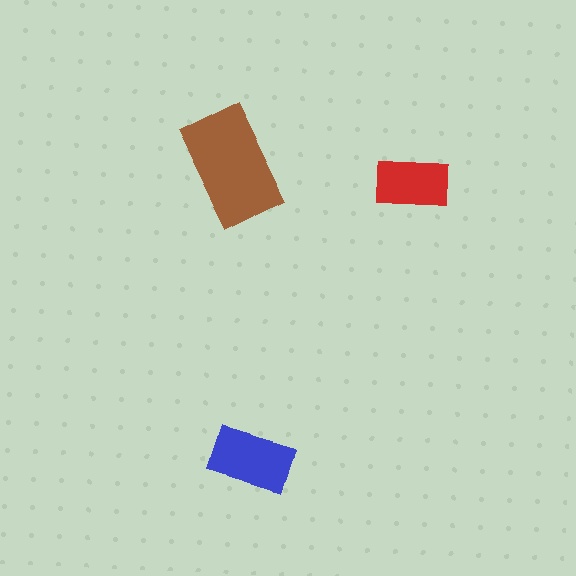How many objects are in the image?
There are 3 objects in the image.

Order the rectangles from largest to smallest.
the brown one, the blue one, the red one.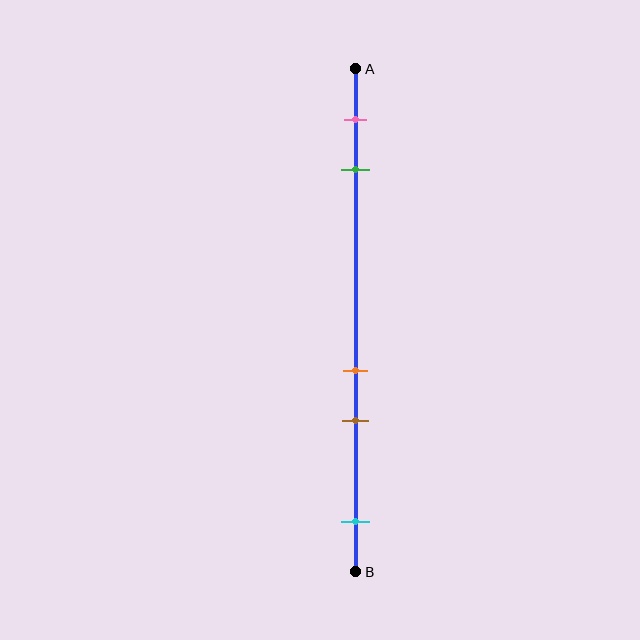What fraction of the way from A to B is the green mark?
The green mark is approximately 20% (0.2) of the way from A to B.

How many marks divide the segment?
There are 5 marks dividing the segment.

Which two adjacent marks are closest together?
The orange and brown marks are the closest adjacent pair.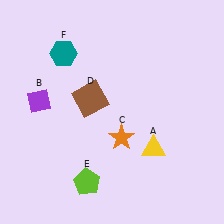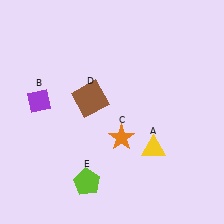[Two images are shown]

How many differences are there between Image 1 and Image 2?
There is 1 difference between the two images.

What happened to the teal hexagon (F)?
The teal hexagon (F) was removed in Image 2. It was in the top-left area of Image 1.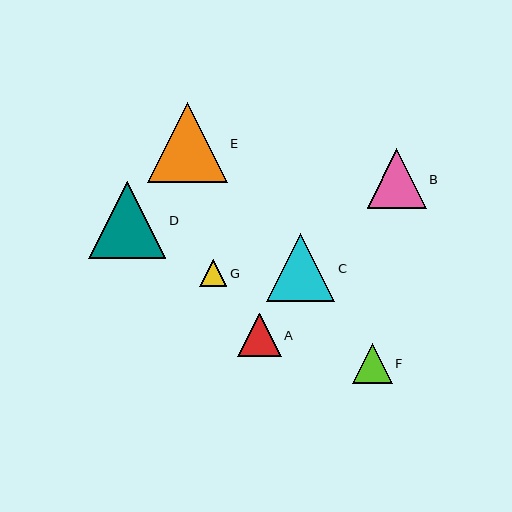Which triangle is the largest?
Triangle E is the largest with a size of approximately 80 pixels.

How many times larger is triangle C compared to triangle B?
Triangle C is approximately 1.2 times the size of triangle B.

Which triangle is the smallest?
Triangle G is the smallest with a size of approximately 27 pixels.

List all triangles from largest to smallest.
From largest to smallest: E, D, C, B, A, F, G.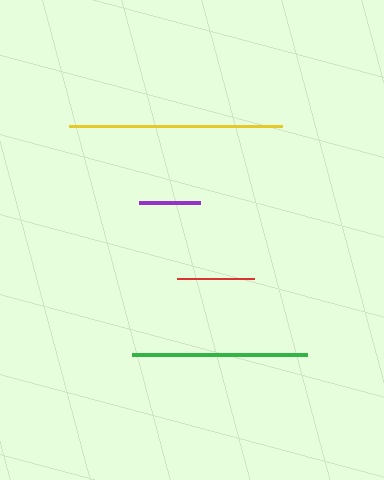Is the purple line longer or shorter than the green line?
The green line is longer than the purple line.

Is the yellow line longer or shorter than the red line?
The yellow line is longer than the red line.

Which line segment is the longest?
The yellow line is the longest at approximately 212 pixels.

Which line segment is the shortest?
The purple line is the shortest at approximately 60 pixels.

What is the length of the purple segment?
The purple segment is approximately 60 pixels long.